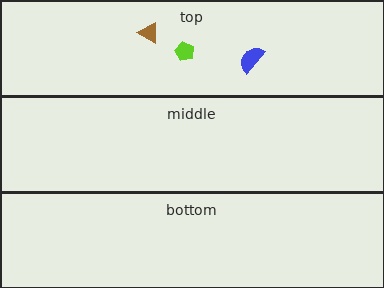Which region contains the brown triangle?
The top region.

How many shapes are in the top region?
3.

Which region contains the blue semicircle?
The top region.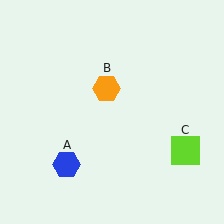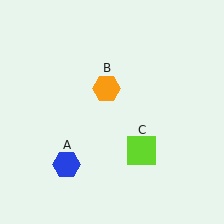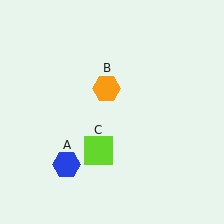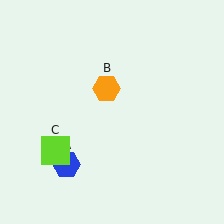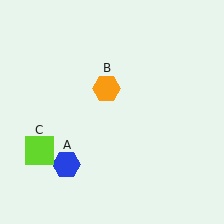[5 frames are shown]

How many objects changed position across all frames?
1 object changed position: lime square (object C).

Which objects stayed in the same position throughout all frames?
Blue hexagon (object A) and orange hexagon (object B) remained stationary.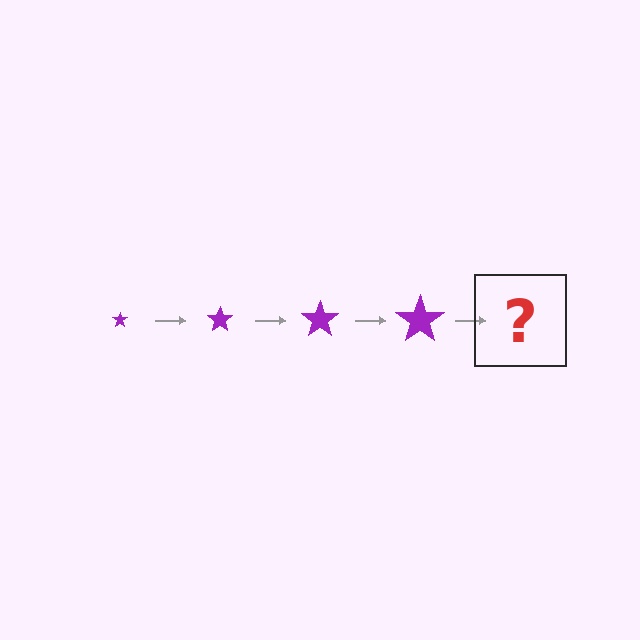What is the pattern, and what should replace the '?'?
The pattern is that the star gets progressively larger each step. The '?' should be a purple star, larger than the previous one.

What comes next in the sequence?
The next element should be a purple star, larger than the previous one.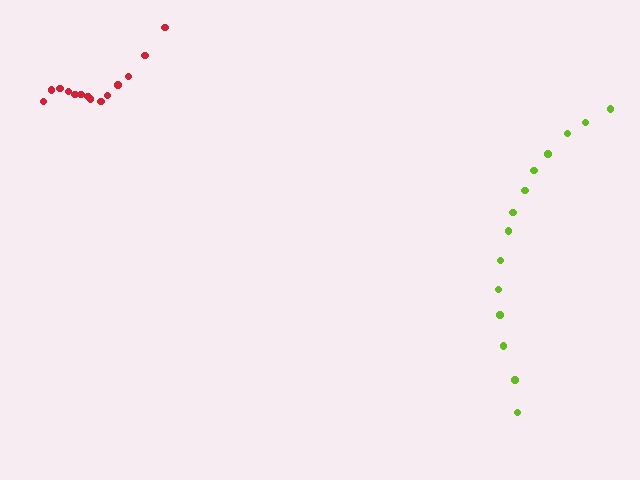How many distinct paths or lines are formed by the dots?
There are 2 distinct paths.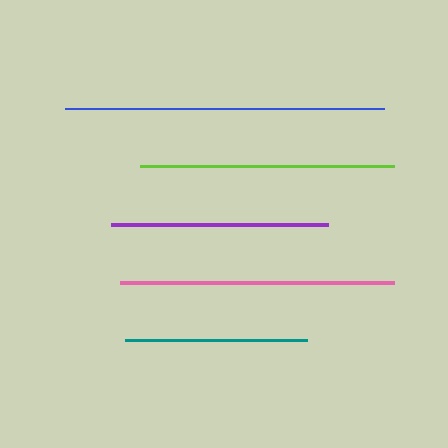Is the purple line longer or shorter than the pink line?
The pink line is longer than the purple line.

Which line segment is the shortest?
The teal line is the shortest at approximately 182 pixels.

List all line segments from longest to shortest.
From longest to shortest: blue, pink, lime, purple, teal.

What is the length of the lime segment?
The lime segment is approximately 254 pixels long.